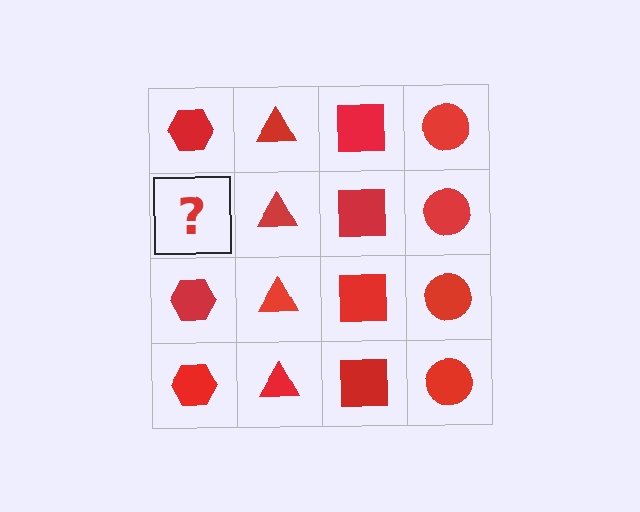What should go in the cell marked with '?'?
The missing cell should contain a red hexagon.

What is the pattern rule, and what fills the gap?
The rule is that each column has a consistent shape. The gap should be filled with a red hexagon.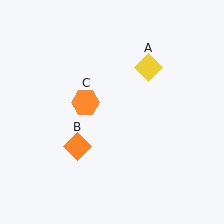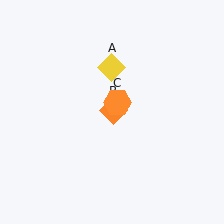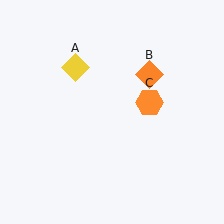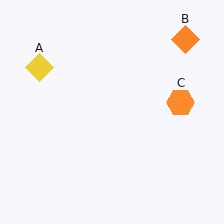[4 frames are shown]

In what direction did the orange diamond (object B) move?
The orange diamond (object B) moved up and to the right.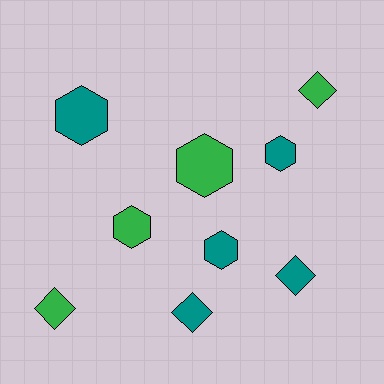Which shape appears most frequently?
Hexagon, with 5 objects.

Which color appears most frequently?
Teal, with 5 objects.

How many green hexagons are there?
There are 2 green hexagons.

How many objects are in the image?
There are 9 objects.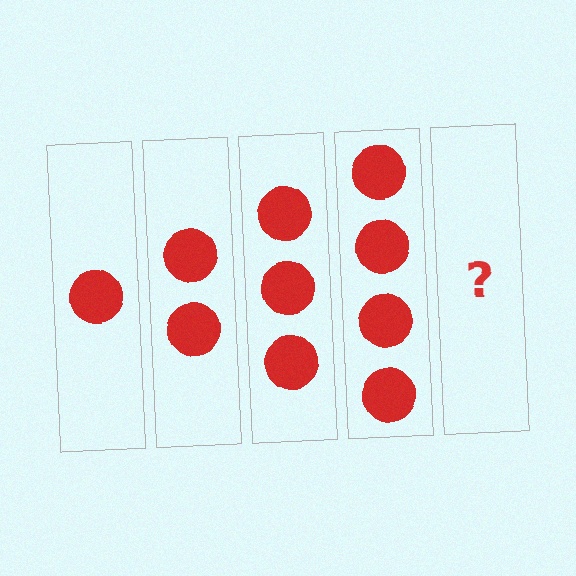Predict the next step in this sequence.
The next step is 5 circles.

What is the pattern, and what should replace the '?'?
The pattern is that each step adds one more circle. The '?' should be 5 circles.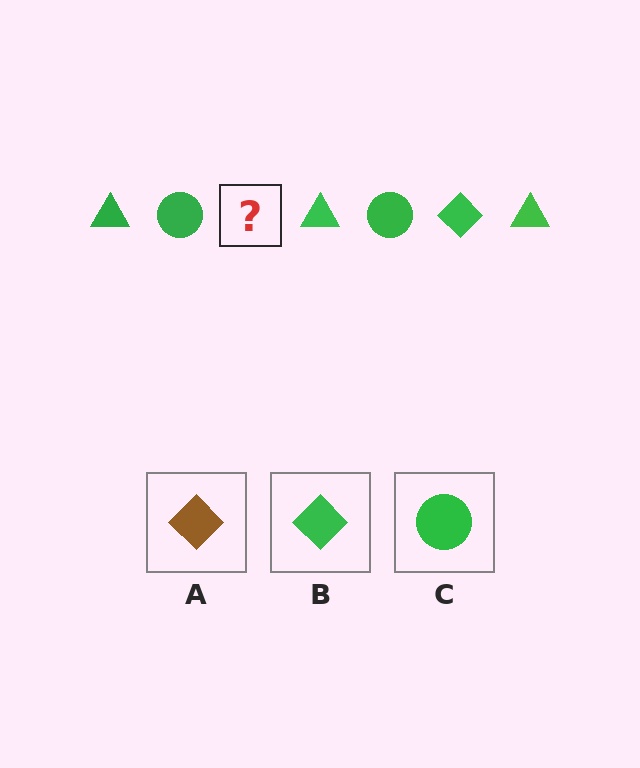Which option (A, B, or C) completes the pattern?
B.